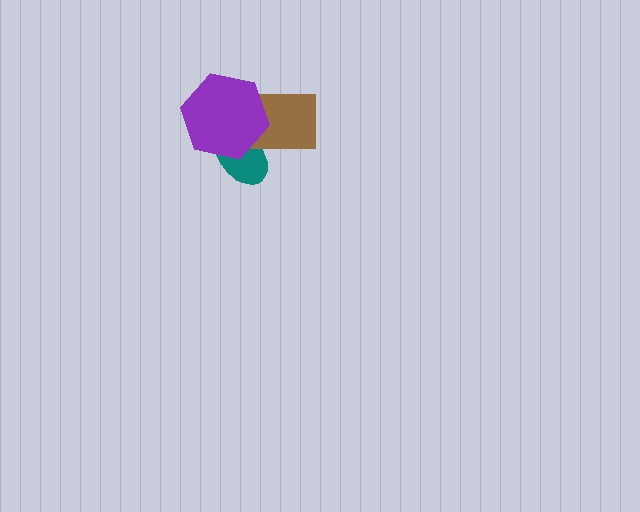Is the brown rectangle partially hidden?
Yes, it is partially covered by another shape.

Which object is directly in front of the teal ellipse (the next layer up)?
The brown rectangle is directly in front of the teal ellipse.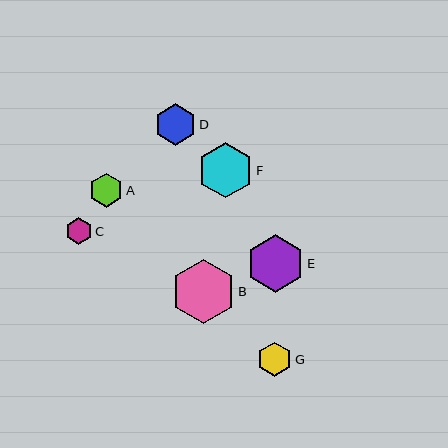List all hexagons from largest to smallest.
From largest to smallest: B, E, F, D, G, A, C.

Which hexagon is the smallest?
Hexagon C is the smallest with a size of approximately 27 pixels.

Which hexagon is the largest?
Hexagon B is the largest with a size of approximately 64 pixels.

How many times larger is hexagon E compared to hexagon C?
Hexagon E is approximately 2.1 times the size of hexagon C.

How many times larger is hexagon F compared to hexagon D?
Hexagon F is approximately 1.3 times the size of hexagon D.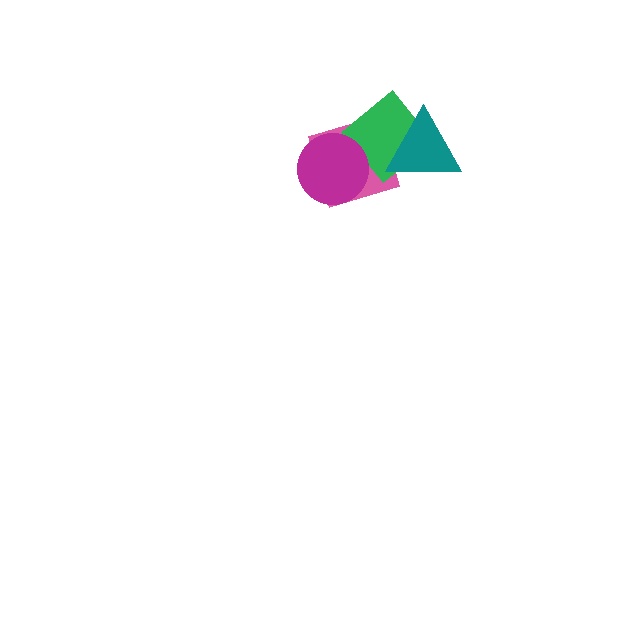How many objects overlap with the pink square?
3 objects overlap with the pink square.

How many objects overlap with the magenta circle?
2 objects overlap with the magenta circle.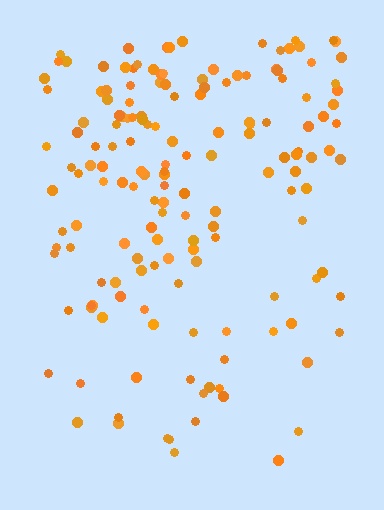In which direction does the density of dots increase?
From bottom to top, with the top side densest.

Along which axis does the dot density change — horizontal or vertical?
Vertical.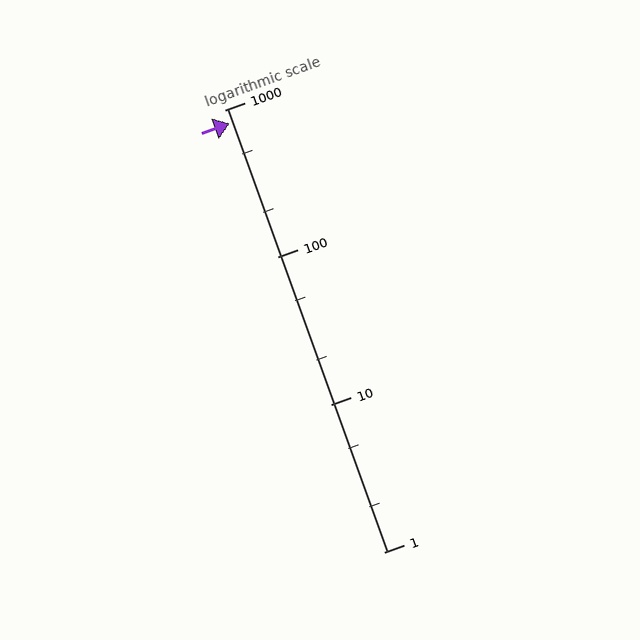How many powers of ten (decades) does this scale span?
The scale spans 3 decades, from 1 to 1000.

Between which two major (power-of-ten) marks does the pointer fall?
The pointer is between 100 and 1000.